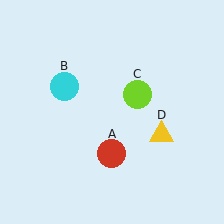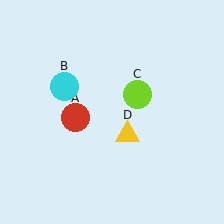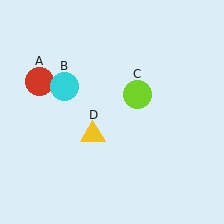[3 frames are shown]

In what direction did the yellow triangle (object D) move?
The yellow triangle (object D) moved left.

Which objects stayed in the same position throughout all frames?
Cyan circle (object B) and lime circle (object C) remained stationary.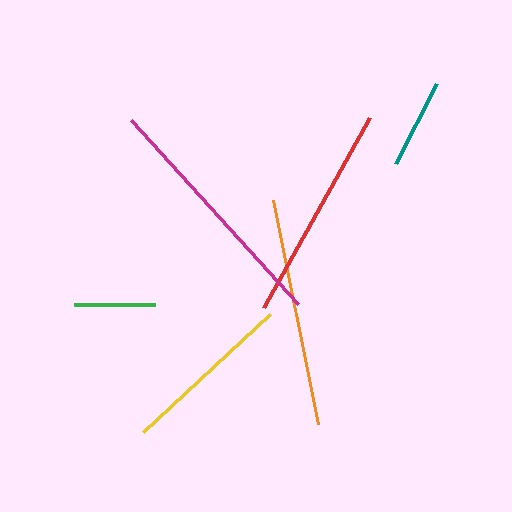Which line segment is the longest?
The magenta line is the longest at approximately 248 pixels.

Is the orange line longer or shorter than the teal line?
The orange line is longer than the teal line.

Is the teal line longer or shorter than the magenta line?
The magenta line is longer than the teal line.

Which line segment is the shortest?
The green line is the shortest at approximately 81 pixels.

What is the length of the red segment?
The red segment is approximately 218 pixels long.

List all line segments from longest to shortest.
From longest to shortest: magenta, orange, red, yellow, teal, green.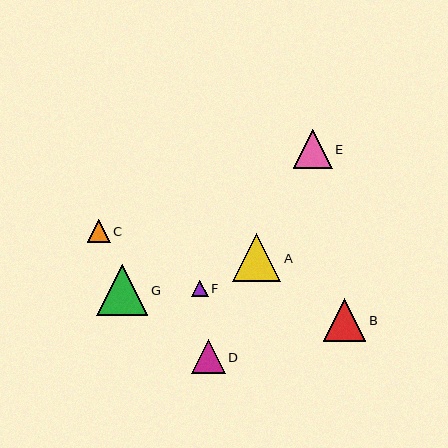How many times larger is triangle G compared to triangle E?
Triangle G is approximately 1.3 times the size of triangle E.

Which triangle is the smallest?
Triangle F is the smallest with a size of approximately 17 pixels.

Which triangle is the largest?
Triangle G is the largest with a size of approximately 51 pixels.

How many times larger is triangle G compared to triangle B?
Triangle G is approximately 1.2 times the size of triangle B.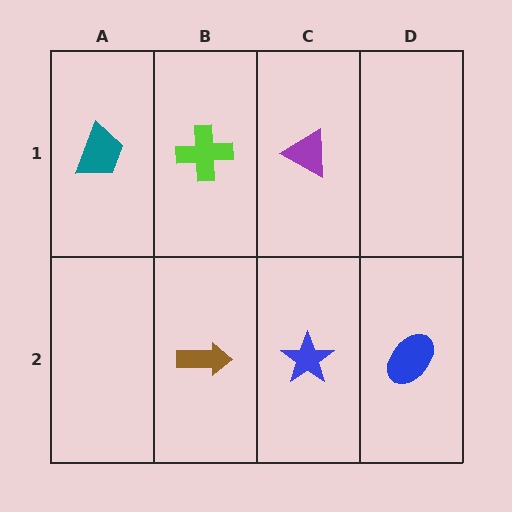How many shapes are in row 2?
3 shapes.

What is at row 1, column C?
A purple triangle.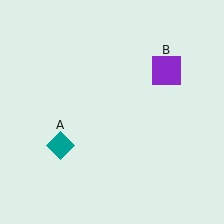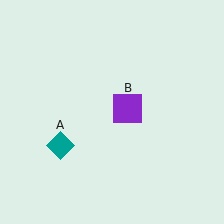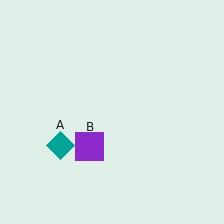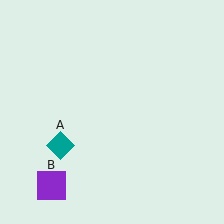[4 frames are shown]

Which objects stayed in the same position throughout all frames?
Teal diamond (object A) remained stationary.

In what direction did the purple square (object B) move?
The purple square (object B) moved down and to the left.